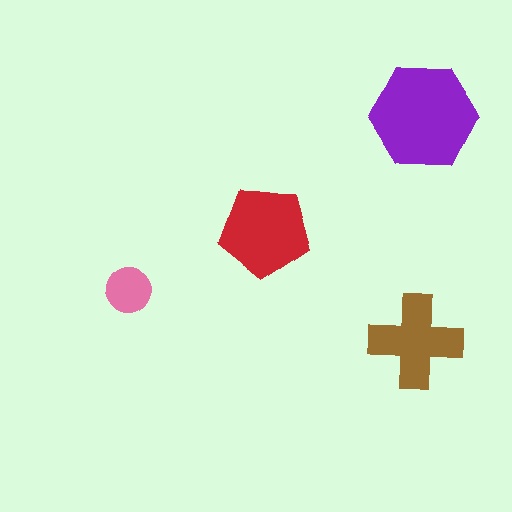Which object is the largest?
The purple hexagon.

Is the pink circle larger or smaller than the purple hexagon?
Smaller.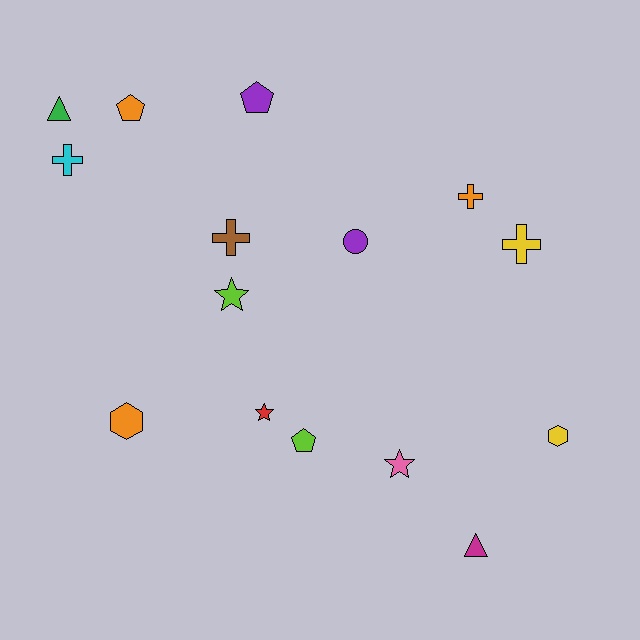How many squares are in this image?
There are no squares.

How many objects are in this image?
There are 15 objects.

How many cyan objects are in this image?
There is 1 cyan object.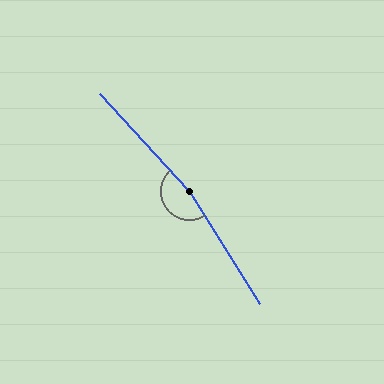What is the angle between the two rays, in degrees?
Approximately 169 degrees.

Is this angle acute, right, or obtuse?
It is obtuse.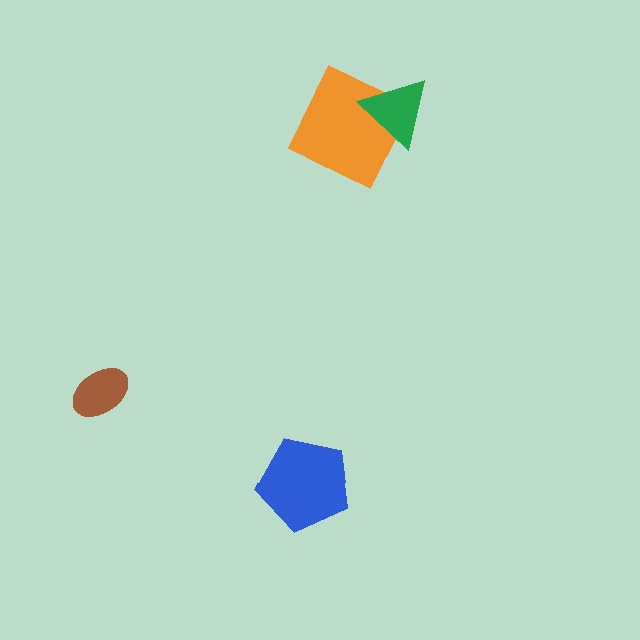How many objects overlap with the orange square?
1 object overlaps with the orange square.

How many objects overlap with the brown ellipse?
0 objects overlap with the brown ellipse.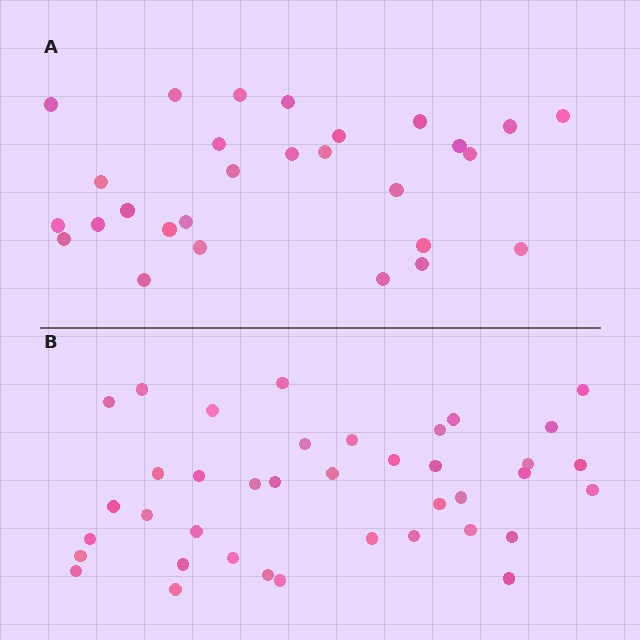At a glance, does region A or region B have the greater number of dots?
Region B (the bottom region) has more dots.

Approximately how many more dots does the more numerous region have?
Region B has roughly 12 or so more dots than region A.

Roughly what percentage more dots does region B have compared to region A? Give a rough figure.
About 40% more.